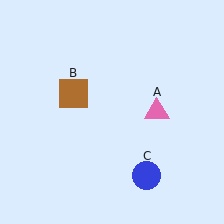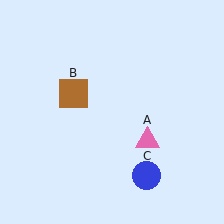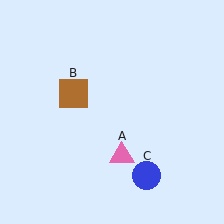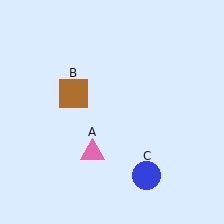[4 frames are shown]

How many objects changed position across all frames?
1 object changed position: pink triangle (object A).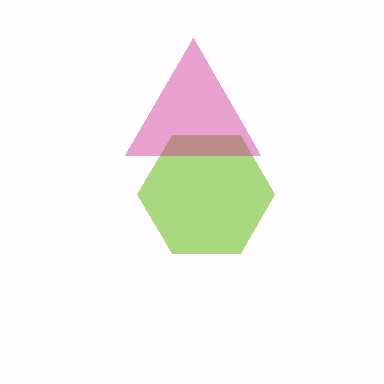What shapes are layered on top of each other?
The layered shapes are: a lime hexagon, a magenta triangle.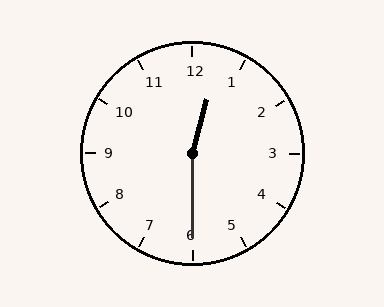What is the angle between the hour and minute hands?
Approximately 165 degrees.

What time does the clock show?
12:30.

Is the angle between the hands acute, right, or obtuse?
It is obtuse.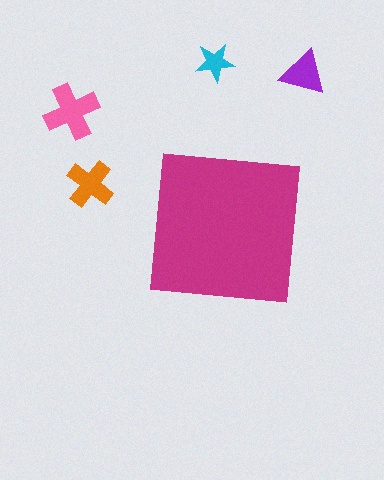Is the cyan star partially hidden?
No, the cyan star is fully visible.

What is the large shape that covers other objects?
A magenta square.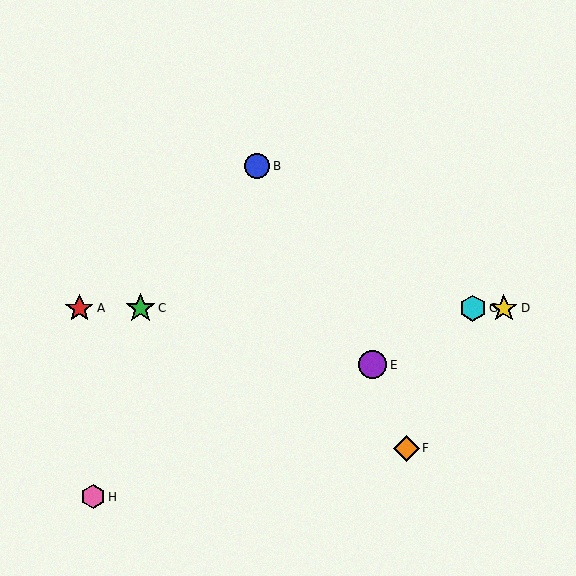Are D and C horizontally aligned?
Yes, both are at y≈308.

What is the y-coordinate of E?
Object E is at y≈365.